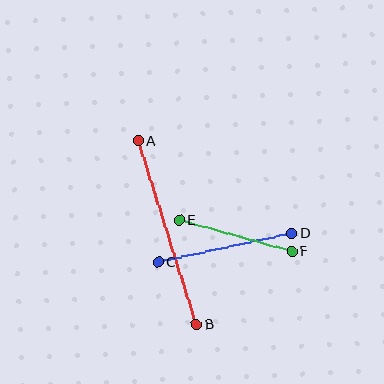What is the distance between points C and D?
The distance is approximately 136 pixels.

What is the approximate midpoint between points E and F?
The midpoint is at approximately (235, 236) pixels.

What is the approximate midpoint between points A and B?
The midpoint is at approximately (167, 233) pixels.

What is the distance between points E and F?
The distance is approximately 117 pixels.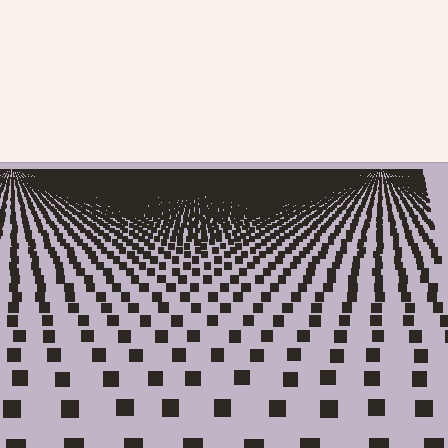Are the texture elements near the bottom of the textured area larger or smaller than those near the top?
Larger. Near the bottom, elements are closer to the viewer and appear at a bigger on-screen size.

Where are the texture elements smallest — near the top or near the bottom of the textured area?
Near the top.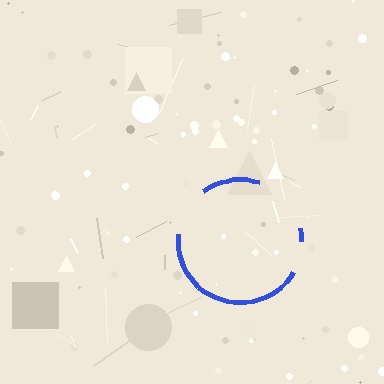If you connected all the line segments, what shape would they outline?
They would outline a circle.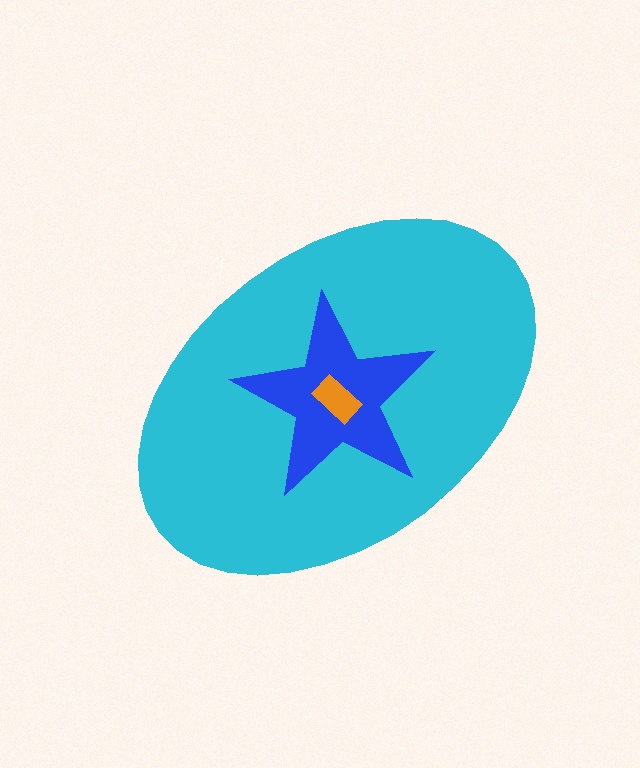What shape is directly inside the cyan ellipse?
The blue star.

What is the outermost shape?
The cyan ellipse.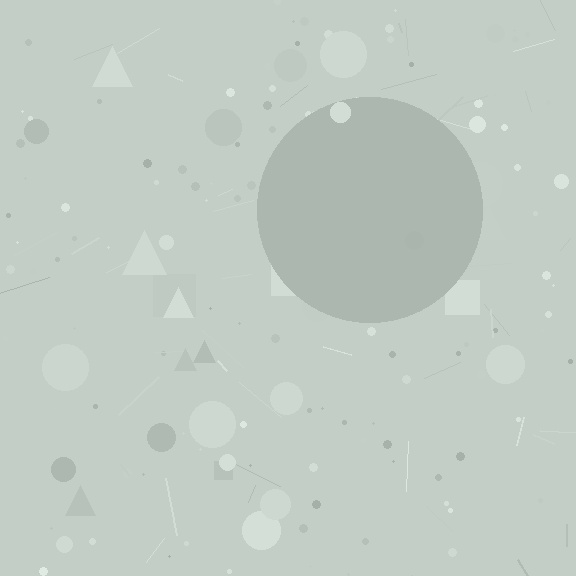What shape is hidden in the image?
A circle is hidden in the image.